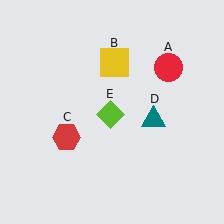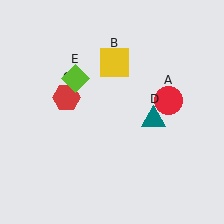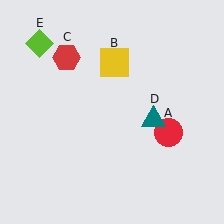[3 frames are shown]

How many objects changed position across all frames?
3 objects changed position: red circle (object A), red hexagon (object C), lime diamond (object E).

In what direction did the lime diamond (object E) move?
The lime diamond (object E) moved up and to the left.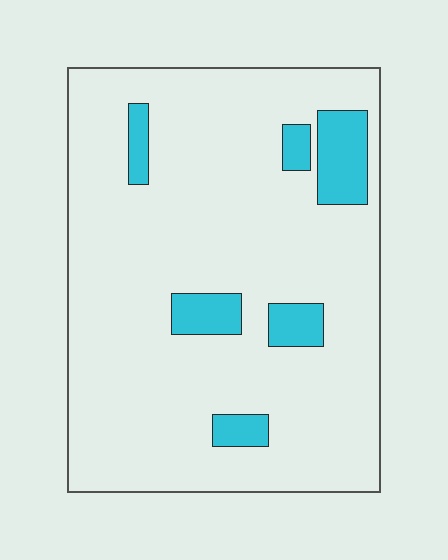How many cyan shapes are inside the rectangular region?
6.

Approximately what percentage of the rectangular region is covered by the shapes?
Approximately 10%.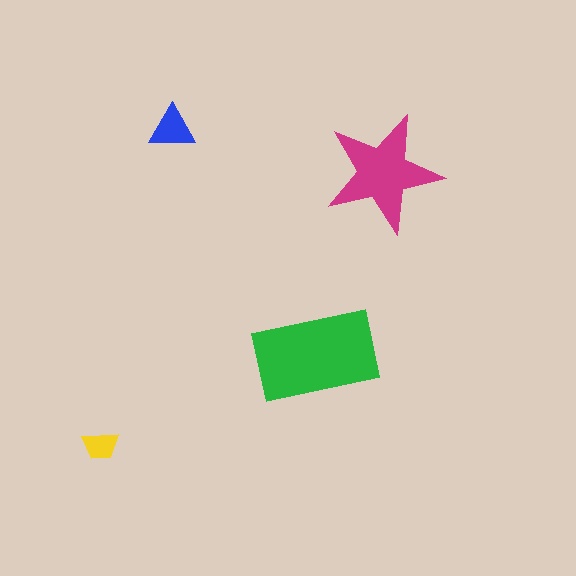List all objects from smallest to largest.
The yellow trapezoid, the blue triangle, the magenta star, the green rectangle.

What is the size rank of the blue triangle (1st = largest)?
3rd.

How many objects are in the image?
There are 4 objects in the image.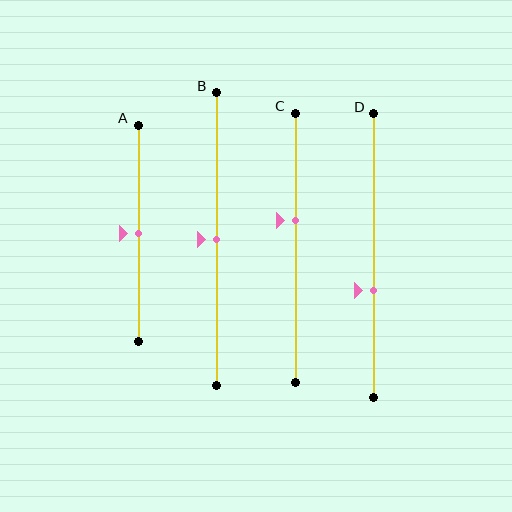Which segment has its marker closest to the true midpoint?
Segment A has its marker closest to the true midpoint.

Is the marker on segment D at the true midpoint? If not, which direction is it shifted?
No, the marker on segment D is shifted downward by about 12% of the segment length.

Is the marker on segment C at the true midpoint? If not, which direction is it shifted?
No, the marker on segment C is shifted upward by about 10% of the segment length.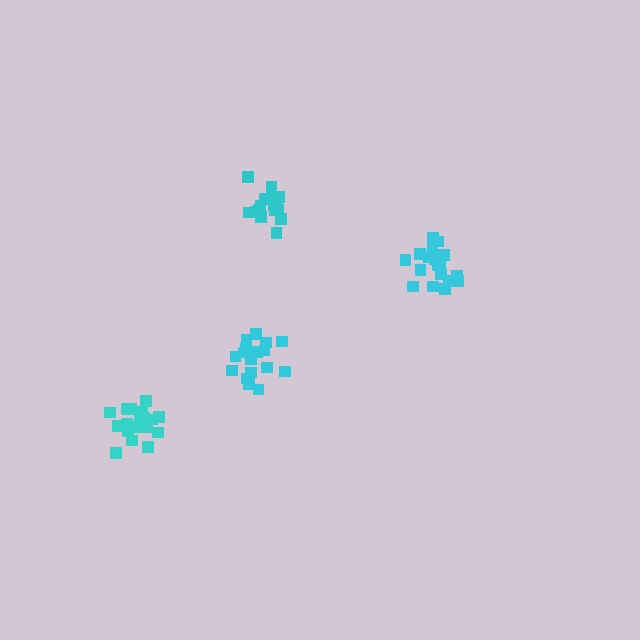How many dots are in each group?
Group 1: 17 dots, Group 2: 18 dots, Group 3: 15 dots, Group 4: 21 dots (71 total).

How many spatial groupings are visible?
There are 4 spatial groupings.